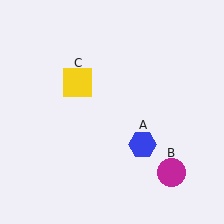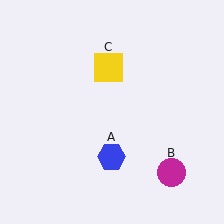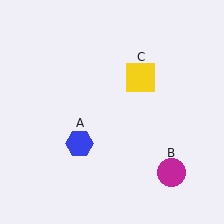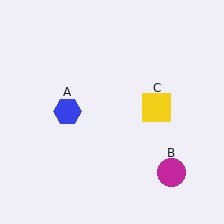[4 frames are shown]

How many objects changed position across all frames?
2 objects changed position: blue hexagon (object A), yellow square (object C).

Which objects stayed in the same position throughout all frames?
Magenta circle (object B) remained stationary.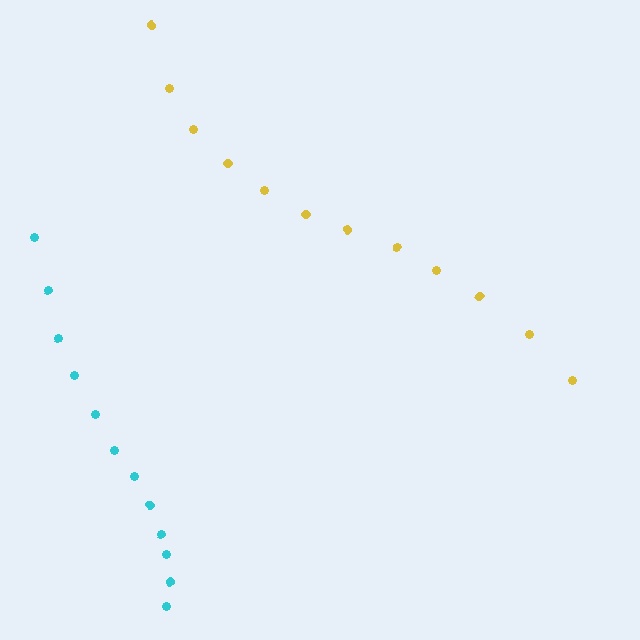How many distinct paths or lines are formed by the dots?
There are 2 distinct paths.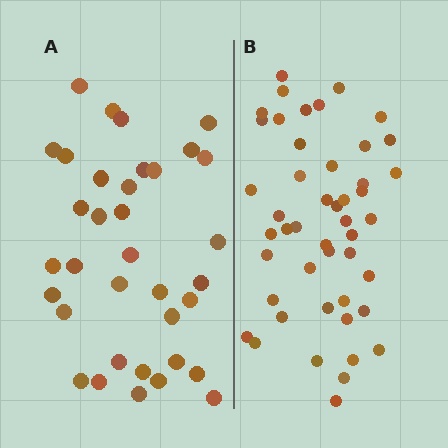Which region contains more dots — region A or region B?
Region B (the right region) has more dots.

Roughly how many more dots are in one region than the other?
Region B has roughly 12 or so more dots than region A.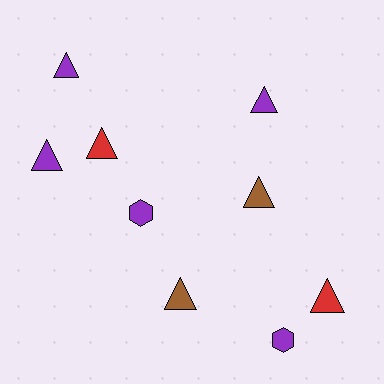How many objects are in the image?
There are 9 objects.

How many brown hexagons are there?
There are no brown hexagons.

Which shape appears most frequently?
Triangle, with 7 objects.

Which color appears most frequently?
Purple, with 5 objects.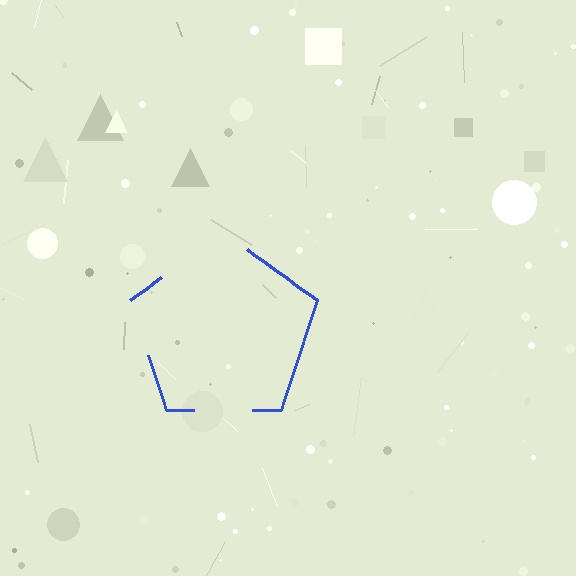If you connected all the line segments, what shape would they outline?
They would outline a pentagon.